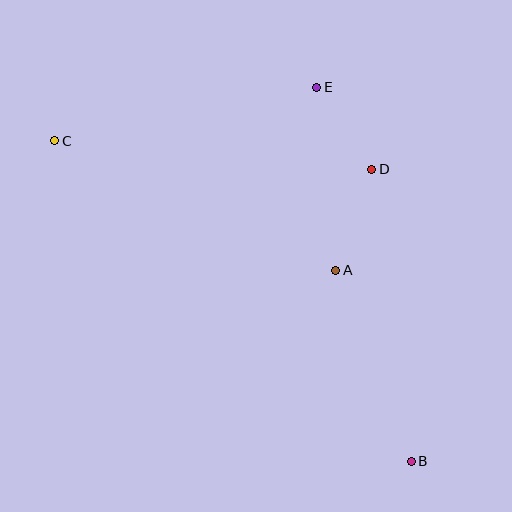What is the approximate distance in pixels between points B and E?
The distance between B and E is approximately 386 pixels.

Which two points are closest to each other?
Points D and E are closest to each other.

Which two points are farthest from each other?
Points B and C are farthest from each other.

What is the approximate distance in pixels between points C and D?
The distance between C and D is approximately 318 pixels.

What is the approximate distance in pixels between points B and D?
The distance between B and D is approximately 295 pixels.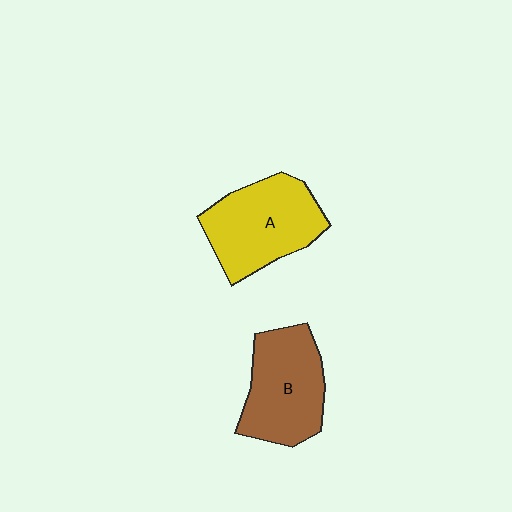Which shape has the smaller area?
Shape B (brown).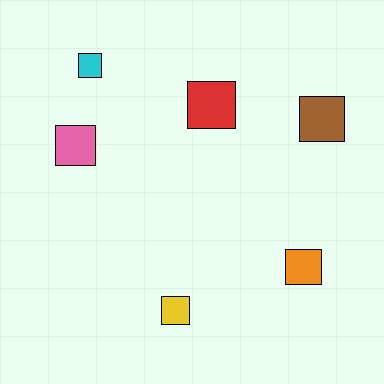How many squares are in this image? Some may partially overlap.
There are 6 squares.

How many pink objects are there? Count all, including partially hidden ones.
There is 1 pink object.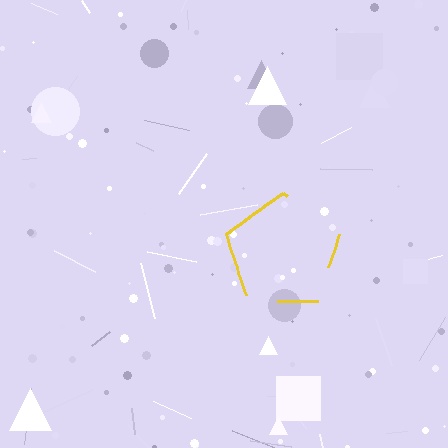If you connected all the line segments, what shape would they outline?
They would outline a pentagon.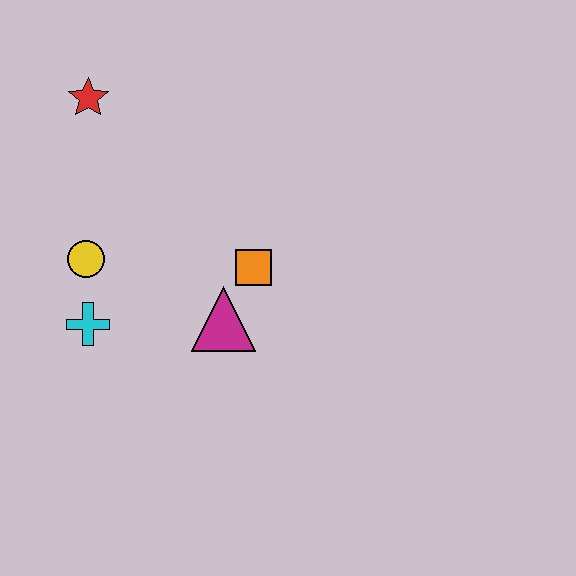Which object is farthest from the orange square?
The red star is farthest from the orange square.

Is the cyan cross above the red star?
No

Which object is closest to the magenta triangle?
The orange square is closest to the magenta triangle.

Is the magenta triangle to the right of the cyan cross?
Yes